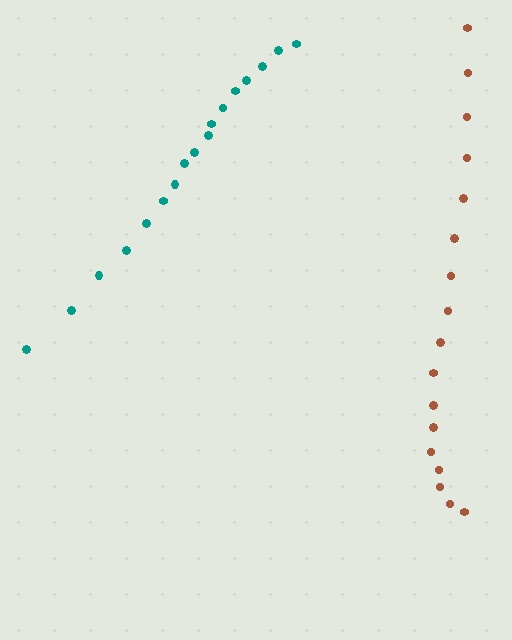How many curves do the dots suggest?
There are 2 distinct paths.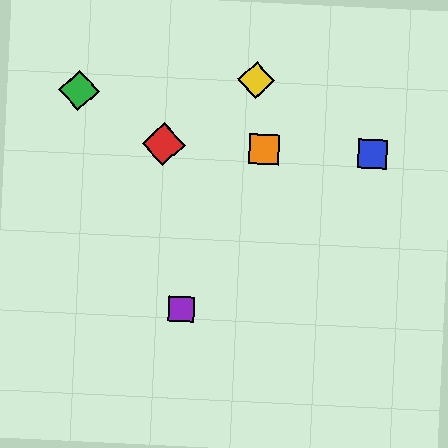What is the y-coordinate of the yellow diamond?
The yellow diamond is at y≈80.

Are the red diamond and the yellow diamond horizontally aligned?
No, the red diamond is at y≈144 and the yellow diamond is at y≈80.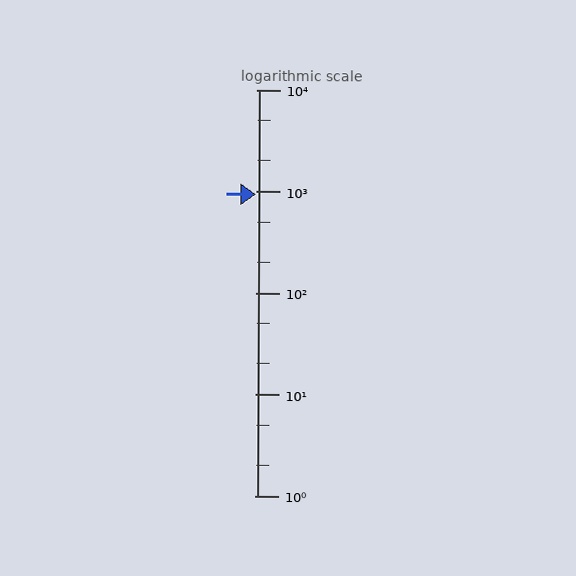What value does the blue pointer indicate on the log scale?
The pointer indicates approximately 940.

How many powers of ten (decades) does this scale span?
The scale spans 4 decades, from 1 to 10000.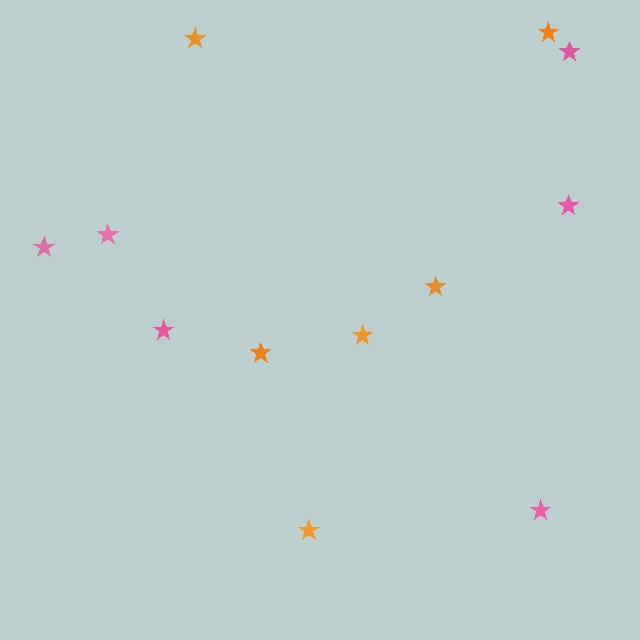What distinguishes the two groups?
There are 2 groups: one group of pink stars (6) and one group of orange stars (6).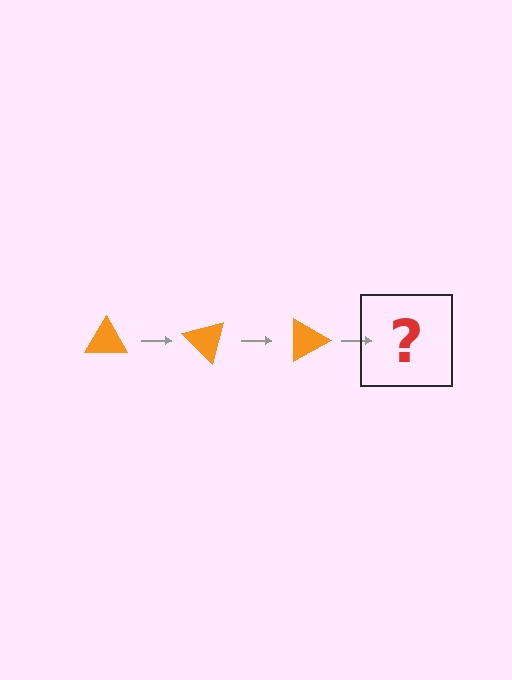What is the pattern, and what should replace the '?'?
The pattern is that the triangle rotates 45 degrees each step. The '?' should be an orange triangle rotated 135 degrees.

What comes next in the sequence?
The next element should be an orange triangle rotated 135 degrees.